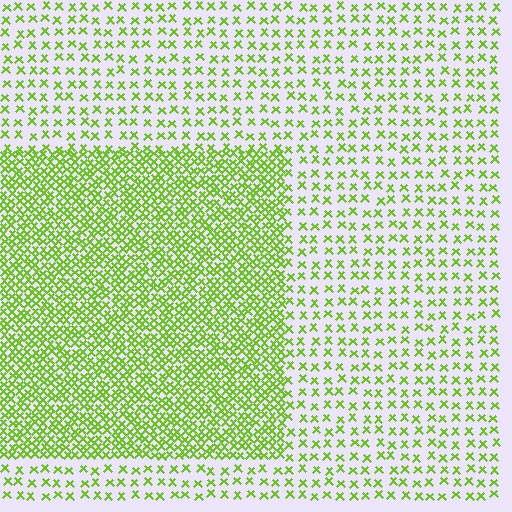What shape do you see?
I see a rectangle.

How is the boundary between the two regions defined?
The boundary is defined by a change in element density (approximately 2.6x ratio). All elements are the same color, size, and shape.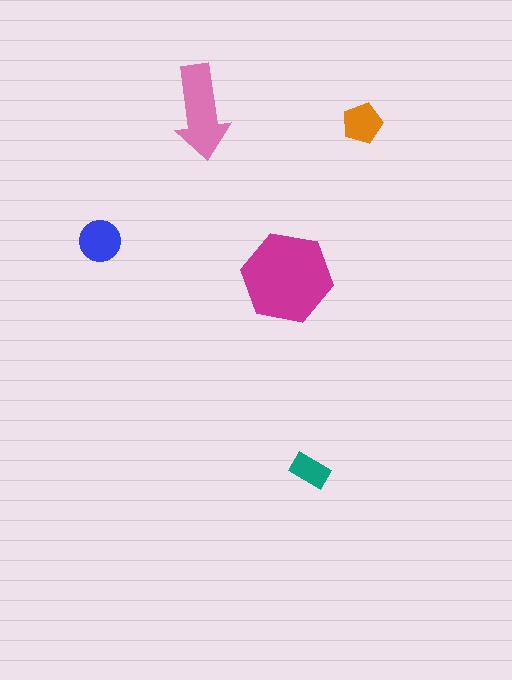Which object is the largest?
The magenta hexagon.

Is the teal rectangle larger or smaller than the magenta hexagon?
Smaller.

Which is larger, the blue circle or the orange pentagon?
The blue circle.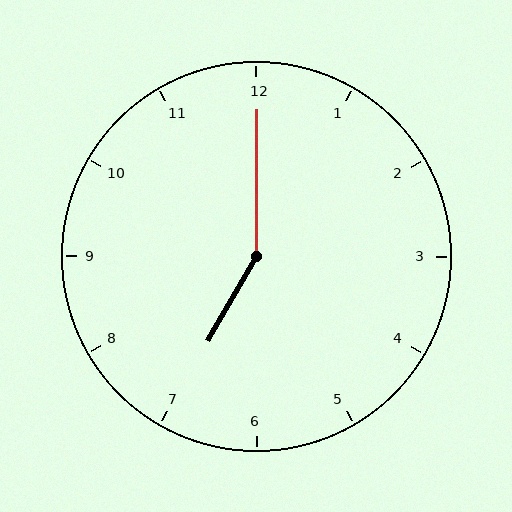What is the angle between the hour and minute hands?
Approximately 150 degrees.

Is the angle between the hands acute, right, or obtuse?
It is obtuse.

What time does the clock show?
7:00.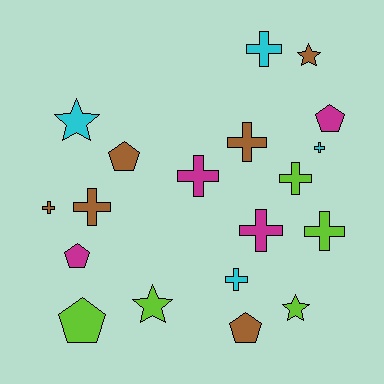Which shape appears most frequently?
Cross, with 10 objects.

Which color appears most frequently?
Brown, with 6 objects.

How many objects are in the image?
There are 19 objects.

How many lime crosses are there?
There are 2 lime crosses.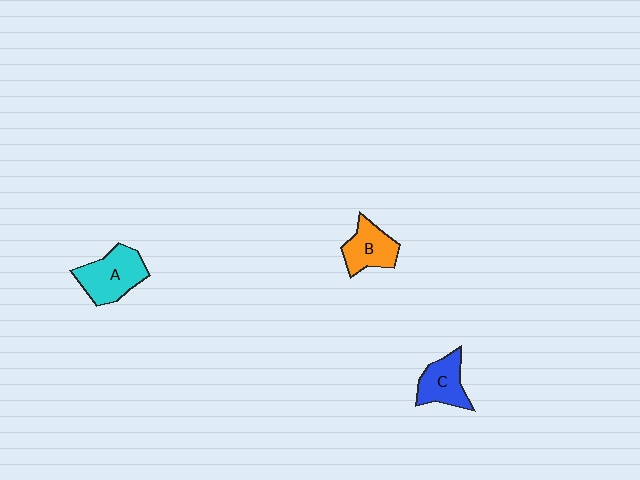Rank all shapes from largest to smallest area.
From largest to smallest: A (cyan), B (orange), C (blue).